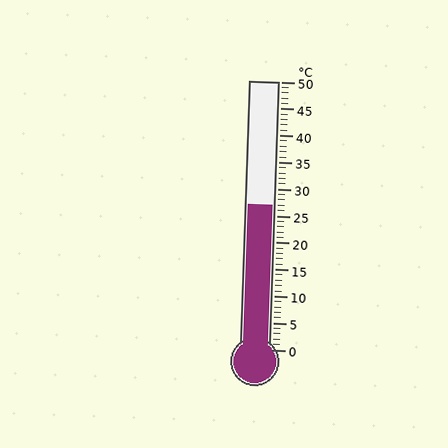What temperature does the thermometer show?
The thermometer shows approximately 27°C.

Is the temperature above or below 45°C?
The temperature is below 45°C.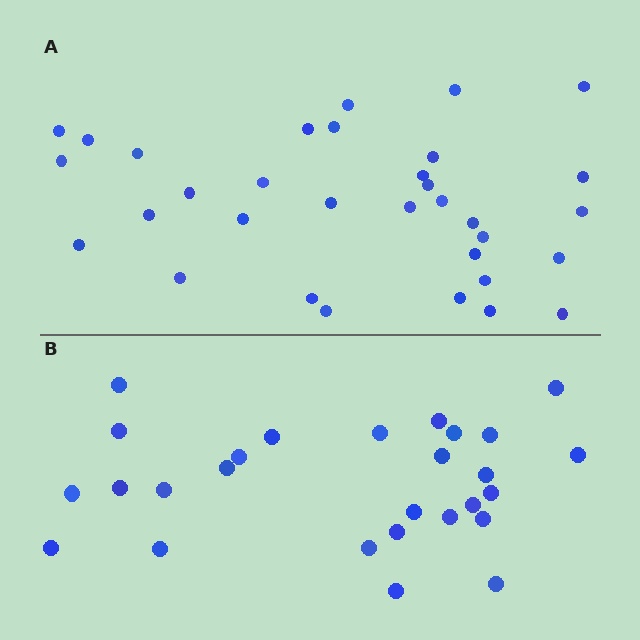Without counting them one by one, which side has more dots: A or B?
Region A (the top region) has more dots.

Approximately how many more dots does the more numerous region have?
Region A has about 6 more dots than region B.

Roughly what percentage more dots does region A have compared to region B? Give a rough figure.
About 20% more.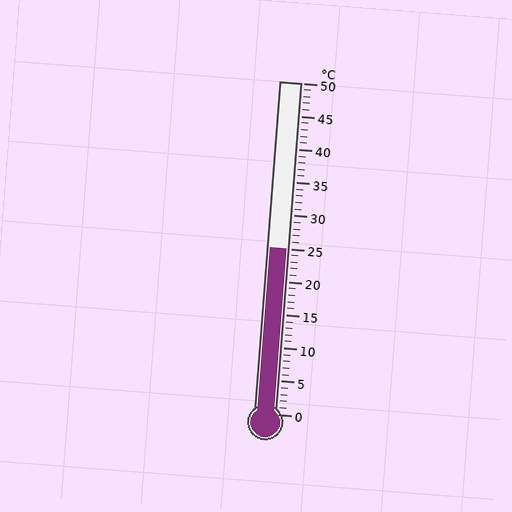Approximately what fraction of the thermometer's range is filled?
The thermometer is filled to approximately 50% of its range.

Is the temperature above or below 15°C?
The temperature is above 15°C.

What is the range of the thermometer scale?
The thermometer scale ranges from 0°C to 50°C.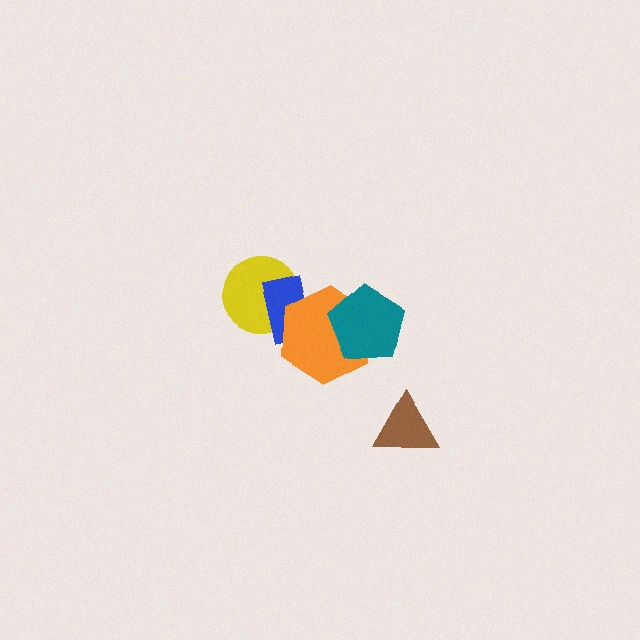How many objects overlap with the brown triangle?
0 objects overlap with the brown triangle.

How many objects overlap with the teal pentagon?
1 object overlaps with the teal pentagon.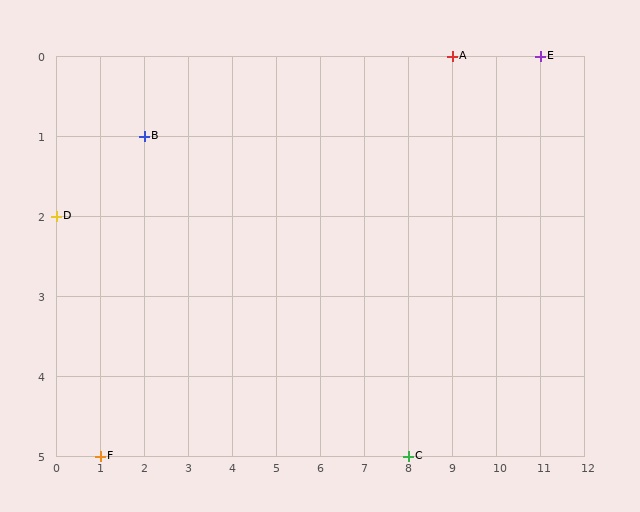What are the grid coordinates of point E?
Point E is at grid coordinates (11, 0).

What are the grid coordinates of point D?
Point D is at grid coordinates (0, 2).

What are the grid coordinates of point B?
Point B is at grid coordinates (2, 1).